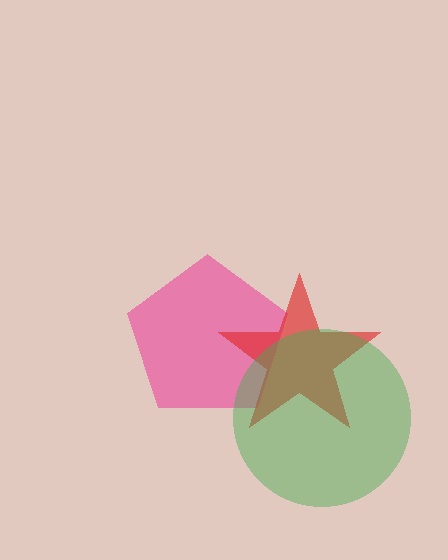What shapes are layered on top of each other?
The layered shapes are: a pink pentagon, a red star, a green circle.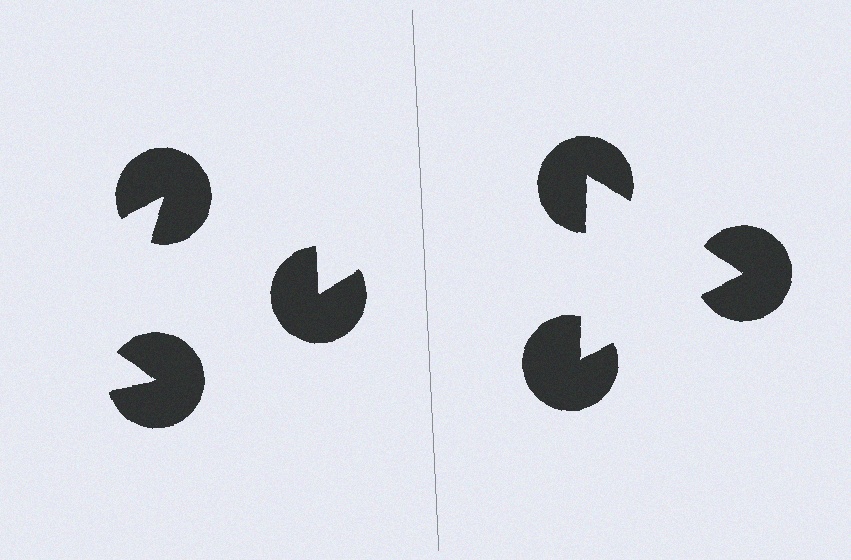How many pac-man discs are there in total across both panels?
6 — 3 on each side.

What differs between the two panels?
The pac-man discs are positioned identically on both sides; only the wedge orientations differ. On the right they align to a triangle; on the left they are misaligned.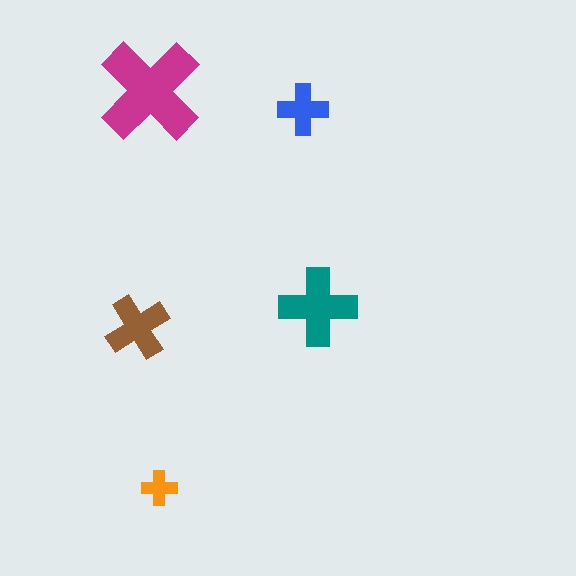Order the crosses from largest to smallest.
the magenta one, the teal one, the brown one, the blue one, the orange one.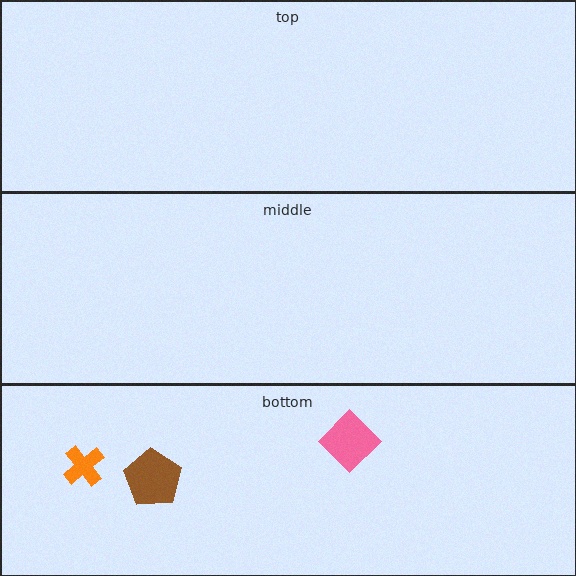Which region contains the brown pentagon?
The bottom region.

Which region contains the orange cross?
The bottom region.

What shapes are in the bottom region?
The brown pentagon, the orange cross, the pink diamond.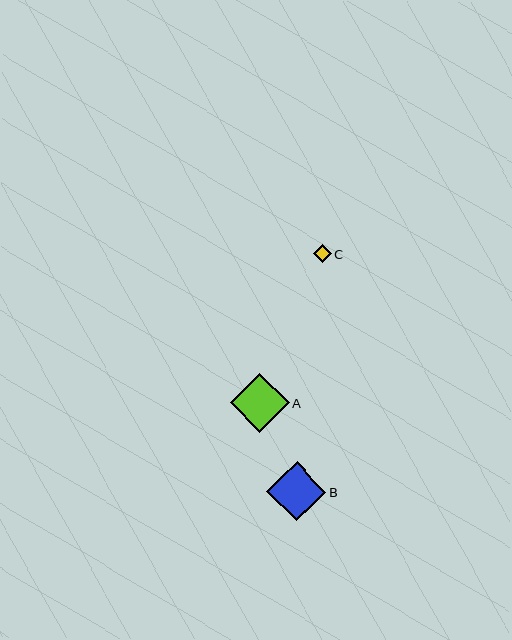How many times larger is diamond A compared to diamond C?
Diamond A is approximately 3.2 times the size of diamond C.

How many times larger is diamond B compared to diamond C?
Diamond B is approximately 3.3 times the size of diamond C.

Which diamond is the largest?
Diamond B is the largest with a size of approximately 59 pixels.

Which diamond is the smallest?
Diamond C is the smallest with a size of approximately 18 pixels.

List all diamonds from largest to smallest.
From largest to smallest: B, A, C.